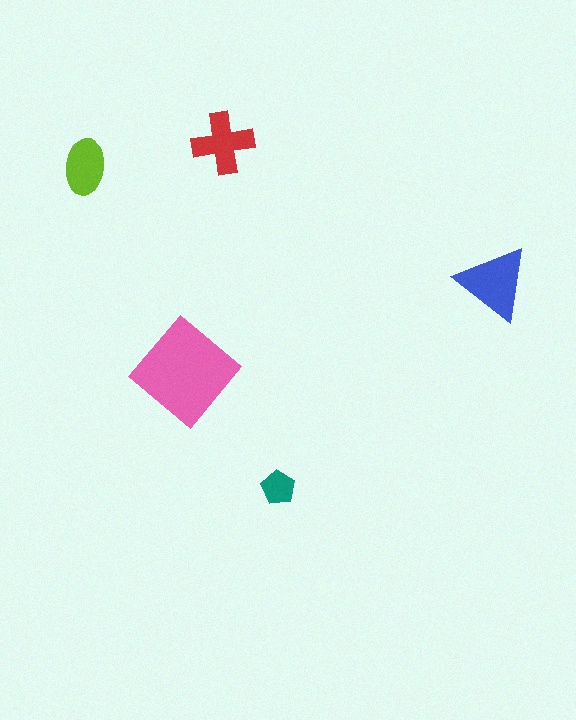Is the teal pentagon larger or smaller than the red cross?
Smaller.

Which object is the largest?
The pink diamond.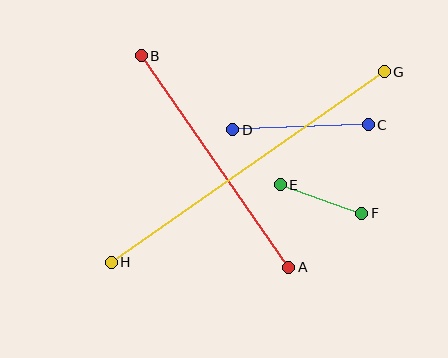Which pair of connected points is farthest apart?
Points G and H are farthest apart.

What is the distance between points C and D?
The distance is approximately 135 pixels.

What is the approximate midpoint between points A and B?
The midpoint is at approximately (215, 162) pixels.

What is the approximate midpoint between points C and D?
The midpoint is at approximately (301, 127) pixels.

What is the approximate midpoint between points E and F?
The midpoint is at approximately (321, 199) pixels.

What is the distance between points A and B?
The distance is approximately 258 pixels.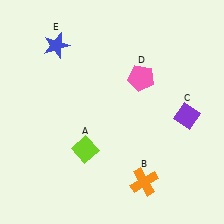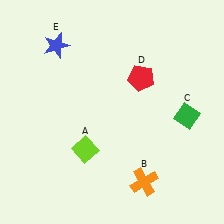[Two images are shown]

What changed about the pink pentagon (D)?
In Image 1, D is pink. In Image 2, it changed to red.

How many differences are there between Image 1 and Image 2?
There are 2 differences between the two images.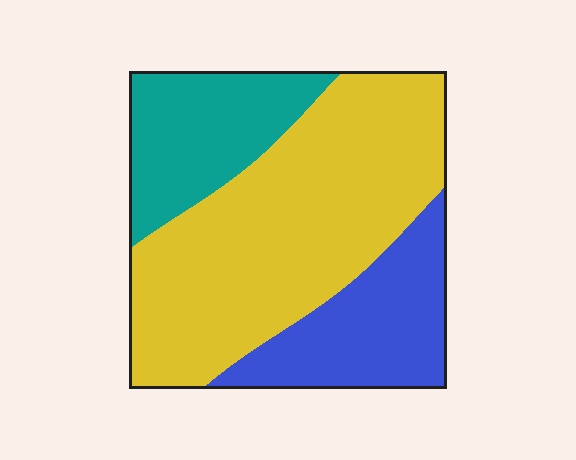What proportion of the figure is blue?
Blue covers about 25% of the figure.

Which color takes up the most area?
Yellow, at roughly 55%.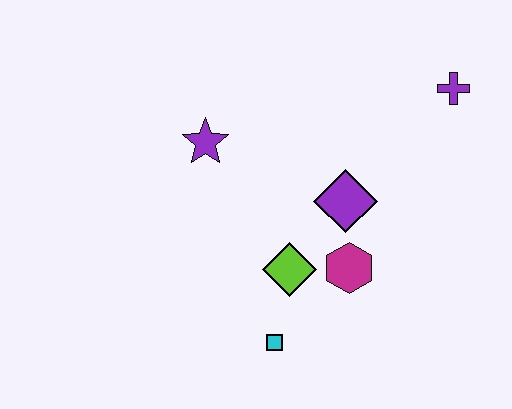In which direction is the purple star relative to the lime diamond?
The purple star is above the lime diamond.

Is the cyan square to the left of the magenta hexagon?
Yes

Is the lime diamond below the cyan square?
No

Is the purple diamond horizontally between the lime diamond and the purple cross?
Yes